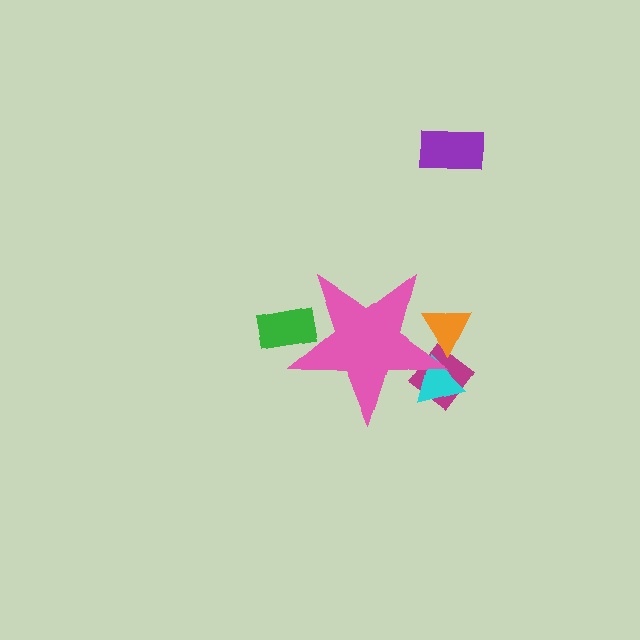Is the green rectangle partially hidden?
Yes, the green rectangle is partially hidden behind the pink star.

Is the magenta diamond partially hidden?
Yes, the magenta diamond is partially hidden behind the pink star.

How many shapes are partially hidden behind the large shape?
4 shapes are partially hidden.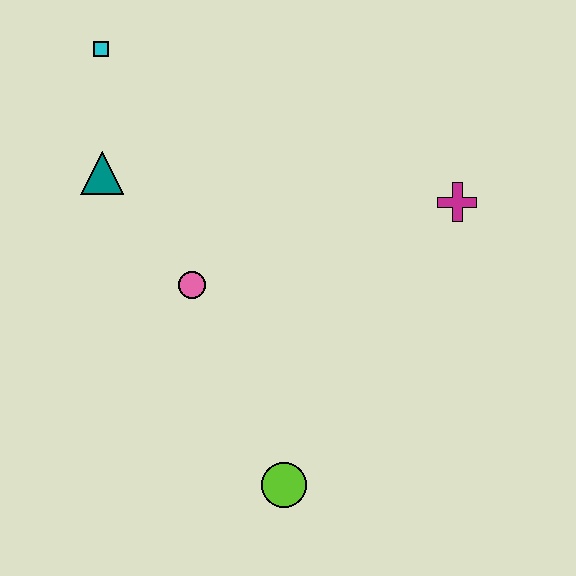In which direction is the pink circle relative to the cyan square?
The pink circle is below the cyan square.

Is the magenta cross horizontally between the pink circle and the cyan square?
No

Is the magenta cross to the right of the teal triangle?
Yes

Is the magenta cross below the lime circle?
No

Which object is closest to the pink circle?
The teal triangle is closest to the pink circle.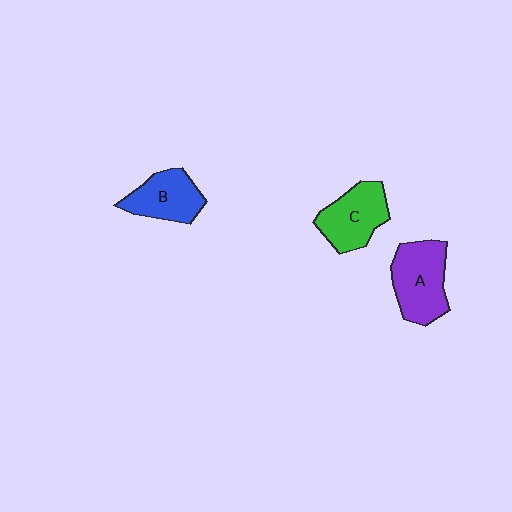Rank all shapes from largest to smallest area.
From largest to smallest: A (purple), C (green), B (blue).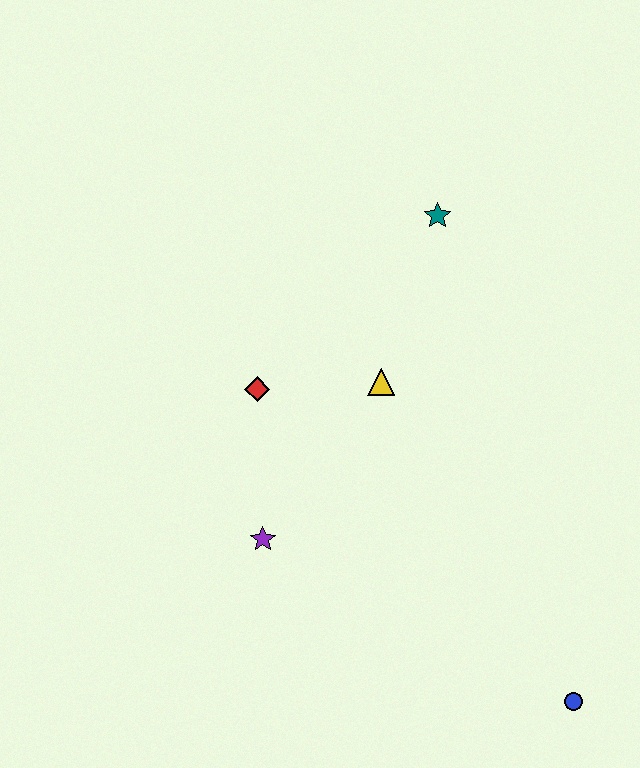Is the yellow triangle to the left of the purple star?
No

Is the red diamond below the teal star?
Yes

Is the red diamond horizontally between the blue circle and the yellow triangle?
No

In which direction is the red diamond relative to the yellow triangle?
The red diamond is to the left of the yellow triangle.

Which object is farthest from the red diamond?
The blue circle is farthest from the red diamond.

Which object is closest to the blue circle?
The purple star is closest to the blue circle.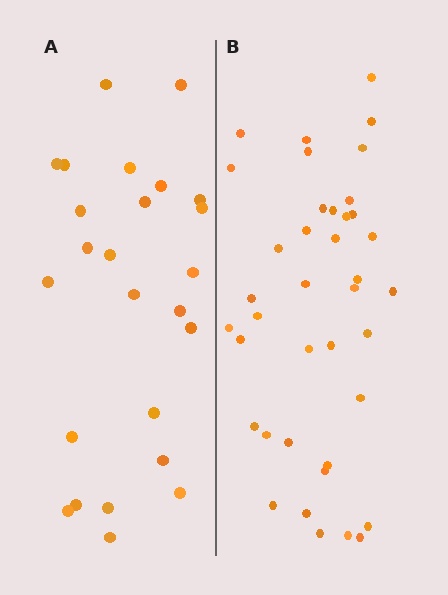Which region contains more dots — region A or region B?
Region B (the right region) has more dots.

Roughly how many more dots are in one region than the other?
Region B has approximately 15 more dots than region A.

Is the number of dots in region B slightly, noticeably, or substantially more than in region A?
Region B has substantially more. The ratio is roughly 1.6 to 1.